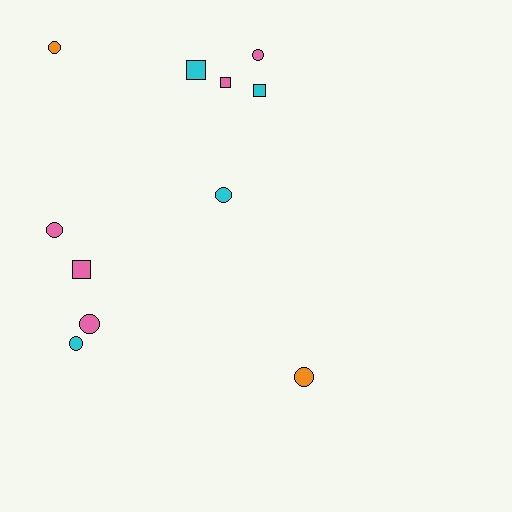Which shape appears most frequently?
Circle, with 7 objects.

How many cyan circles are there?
There are 2 cyan circles.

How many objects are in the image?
There are 11 objects.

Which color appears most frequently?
Pink, with 5 objects.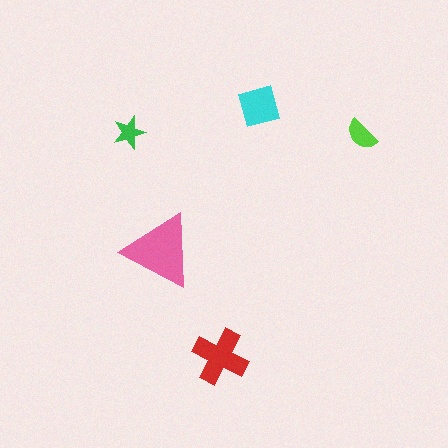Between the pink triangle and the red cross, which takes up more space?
The pink triangle.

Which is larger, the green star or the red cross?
The red cross.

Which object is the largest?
The pink triangle.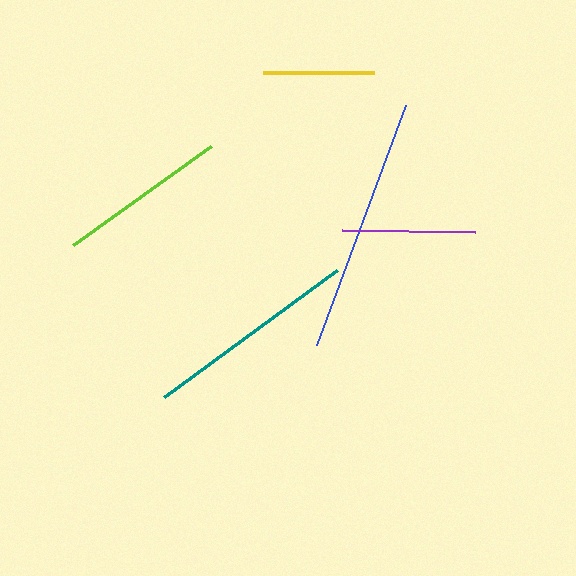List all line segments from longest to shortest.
From longest to shortest: blue, teal, lime, purple, yellow.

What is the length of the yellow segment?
The yellow segment is approximately 110 pixels long.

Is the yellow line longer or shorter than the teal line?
The teal line is longer than the yellow line.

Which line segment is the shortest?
The yellow line is the shortest at approximately 110 pixels.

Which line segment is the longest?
The blue line is the longest at approximately 256 pixels.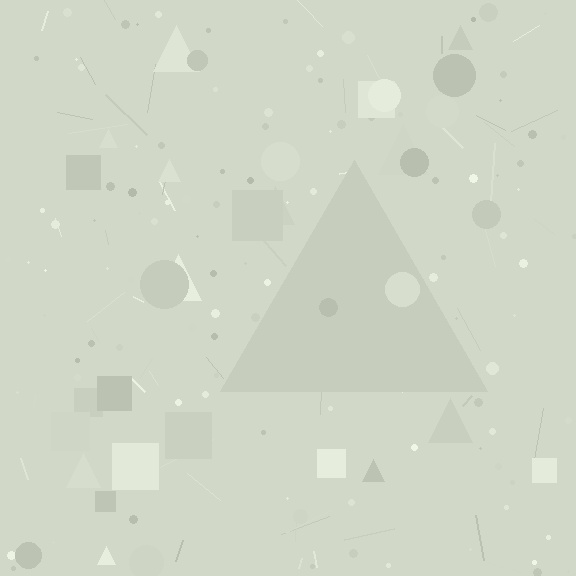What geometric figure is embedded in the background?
A triangle is embedded in the background.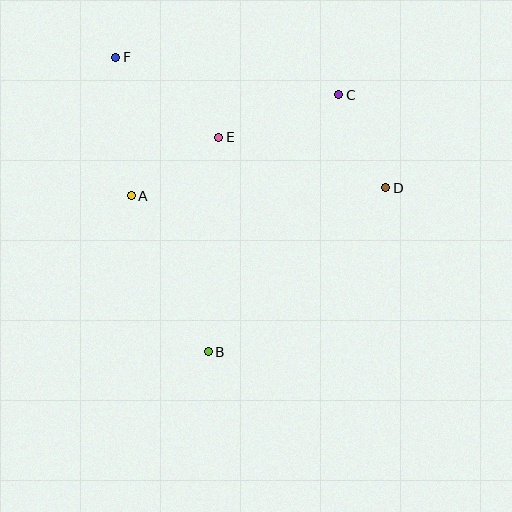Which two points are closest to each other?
Points C and D are closest to each other.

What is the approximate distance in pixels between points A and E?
The distance between A and E is approximately 105 pixels.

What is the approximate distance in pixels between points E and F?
The distance between E and F is approximately 130 pixels.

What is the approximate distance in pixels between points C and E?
The distance between C and E is approximately 127 pixels.